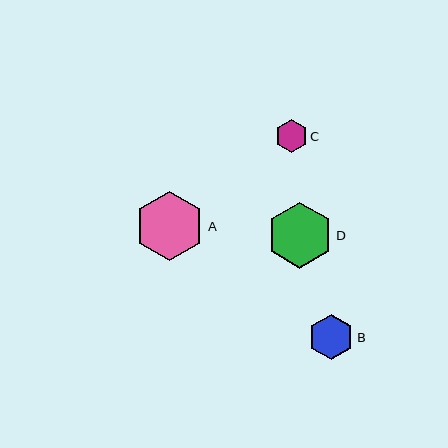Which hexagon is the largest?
Hexagon A is the largest with a size of approximately 69 pixels.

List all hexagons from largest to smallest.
From largest to smallest: A, D, B, C.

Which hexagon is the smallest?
Hexagon C is the smallest with a size of approximately 33 pixels.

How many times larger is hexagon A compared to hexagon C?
Hexagon A is approximately 2.1 times the size of hexagon C.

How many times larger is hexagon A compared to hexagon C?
Hexagon A is approximately 2.1 times the size of hexagon C.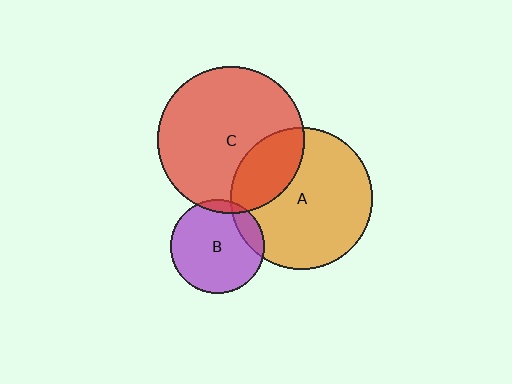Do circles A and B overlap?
Yes.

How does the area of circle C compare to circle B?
Approximately 2.5 times.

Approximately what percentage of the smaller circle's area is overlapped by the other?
Approximately 15%.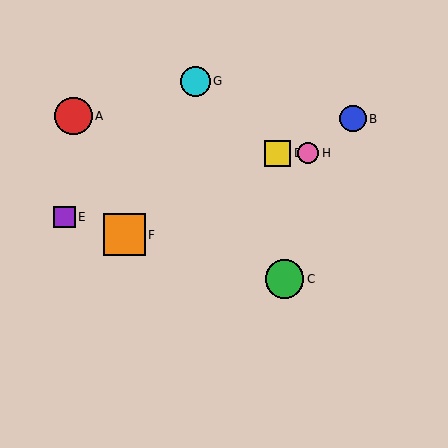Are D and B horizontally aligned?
No, D is at y≈153 and B is at y≈119.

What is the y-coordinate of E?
Object E is at y≈217.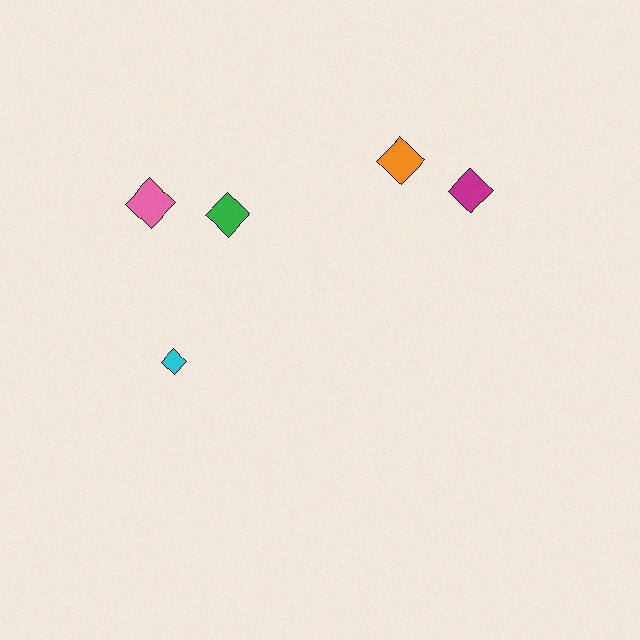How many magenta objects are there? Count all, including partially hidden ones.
There is 1 magenta object.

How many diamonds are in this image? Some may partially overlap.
There are 5 diamonds.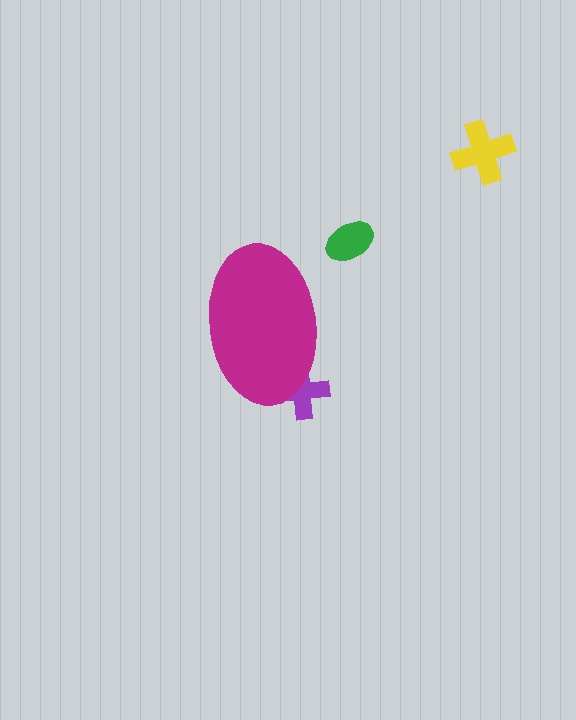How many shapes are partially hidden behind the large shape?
1 shape is partially hidden.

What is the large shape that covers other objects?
A magenta ellipse.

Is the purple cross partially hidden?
Yes, the purple cross is partially hidden behind the magenta ellipse.